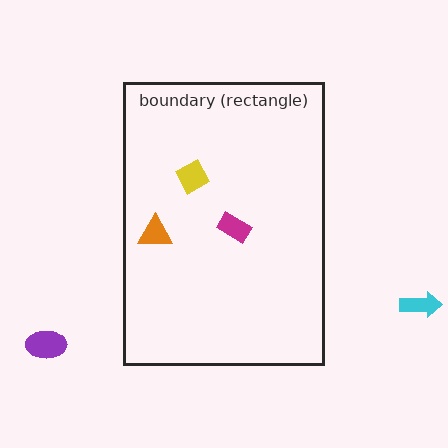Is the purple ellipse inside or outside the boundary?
Outside.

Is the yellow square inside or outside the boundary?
Inside.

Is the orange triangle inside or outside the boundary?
Inside.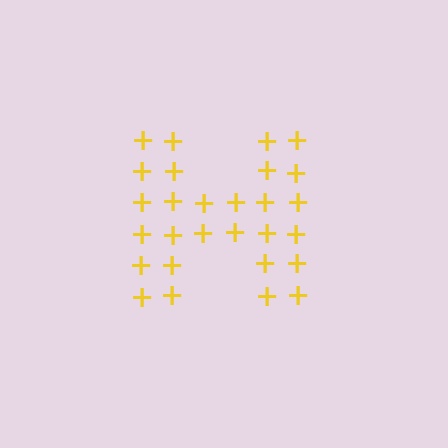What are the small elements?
The small elements are plus signs.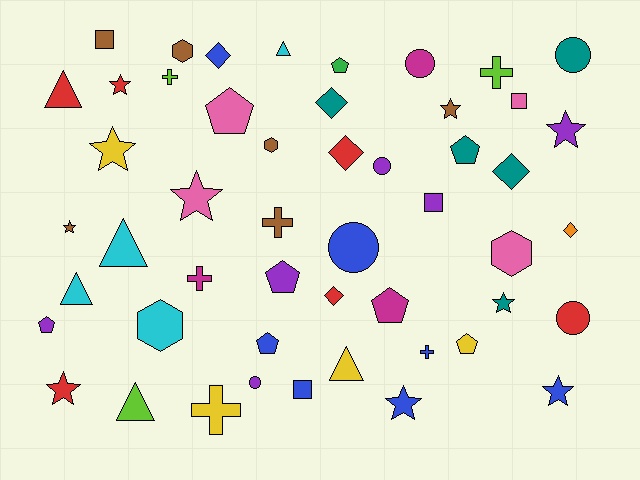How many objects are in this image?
There are 50 objects.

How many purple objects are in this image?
There are 6 purple objects.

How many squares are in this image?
There are 4 squares.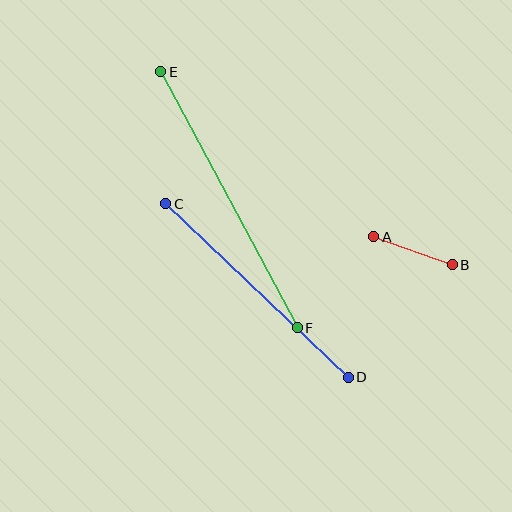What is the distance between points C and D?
The distance is approximately 252 pixels.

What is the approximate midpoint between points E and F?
The midpoint is at approximately (229, 200) pixels.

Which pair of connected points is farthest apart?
Points E and F are farthest apart.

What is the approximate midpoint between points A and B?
The midpoint is at approximately (413, 251) pixels.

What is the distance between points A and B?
The distance is approximately 83 pixels.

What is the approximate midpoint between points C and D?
The midpoint is at approximately (257, 291) pixels.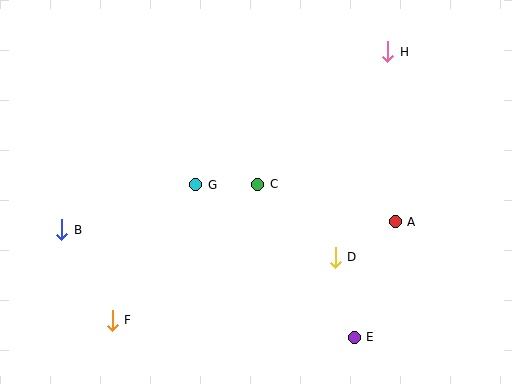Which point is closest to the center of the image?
Point C at (258, 184) is closest to the center.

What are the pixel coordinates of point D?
Point D is at (335, 257).